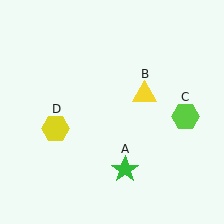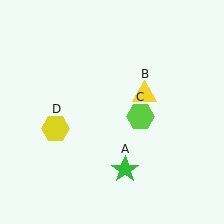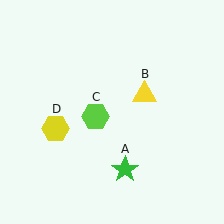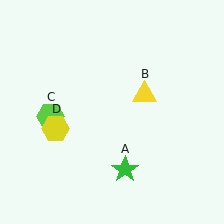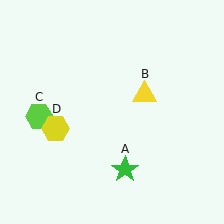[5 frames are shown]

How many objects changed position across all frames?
1 object changed position: lime hexagon (object C).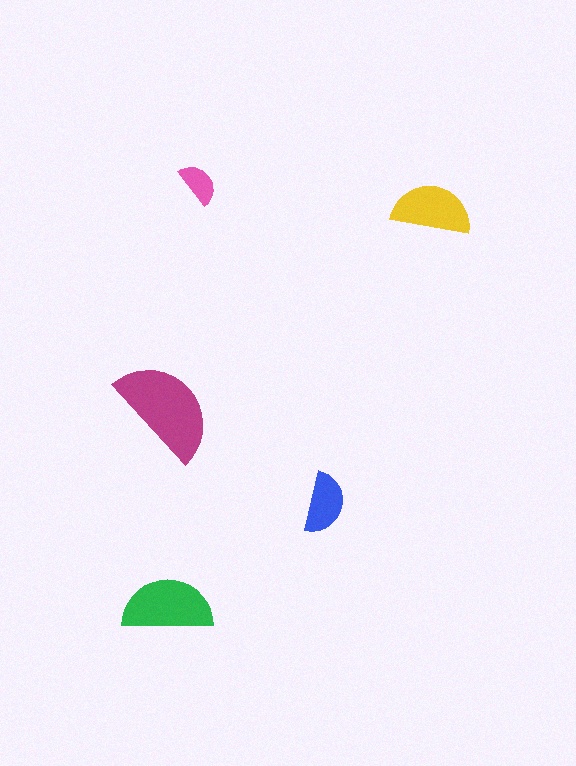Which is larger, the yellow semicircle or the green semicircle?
The green one.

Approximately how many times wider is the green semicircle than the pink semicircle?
About 2 times wider.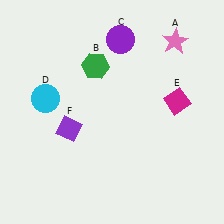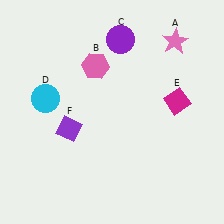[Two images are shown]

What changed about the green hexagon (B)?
In Image 1, B is green. In Image 2, it changed to pink.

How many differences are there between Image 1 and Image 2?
There is 1 difference between the two images.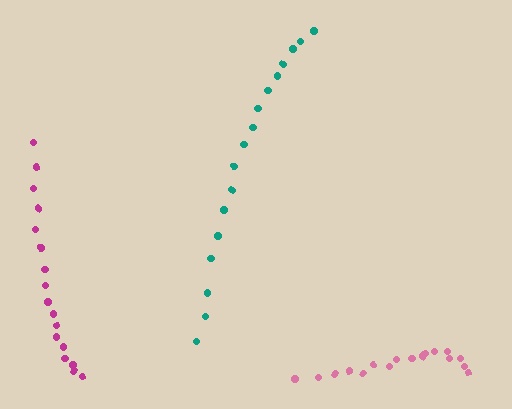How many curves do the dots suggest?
There are 3 distinct paths.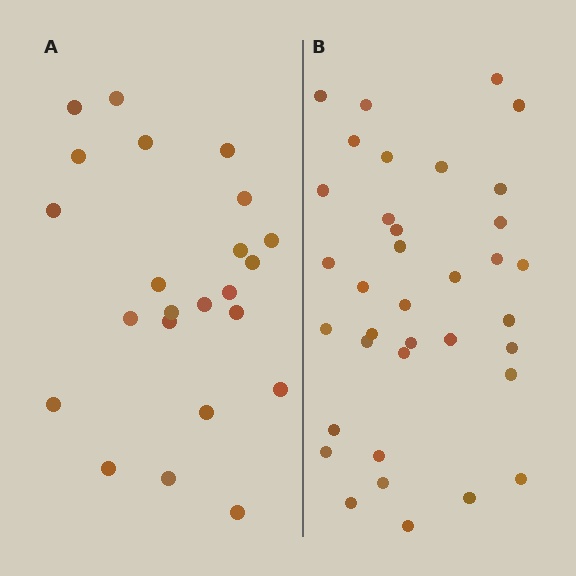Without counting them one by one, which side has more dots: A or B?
Region B (the right region) has more dots.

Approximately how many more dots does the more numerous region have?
Region B has approximately 15 more dots than region A.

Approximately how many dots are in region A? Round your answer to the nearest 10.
About 20 dots. (The exact count is 23, which rounds to 20.)